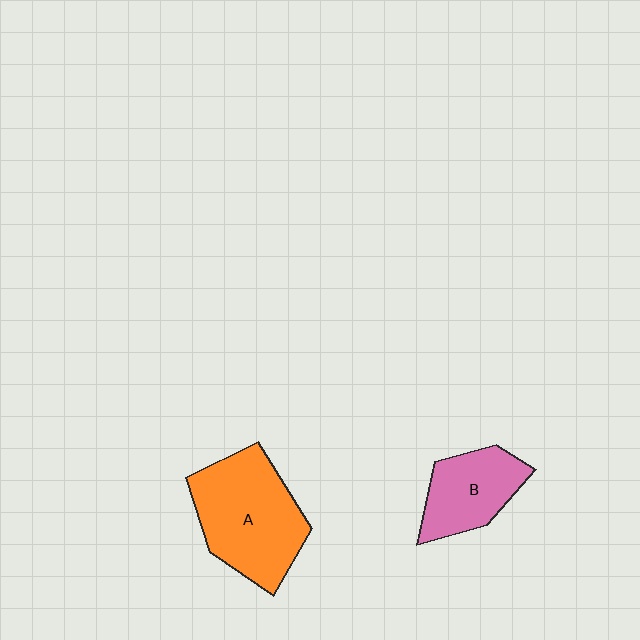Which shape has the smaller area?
Shape B (pink).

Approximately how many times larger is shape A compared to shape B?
Approximately 1.6 times.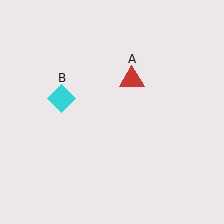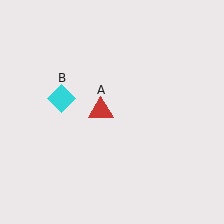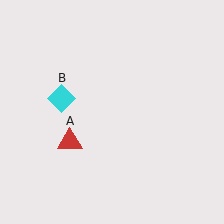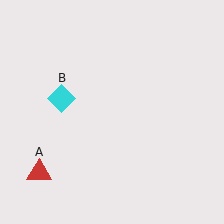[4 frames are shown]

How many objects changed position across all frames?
1 object changed position: red triangle (object A).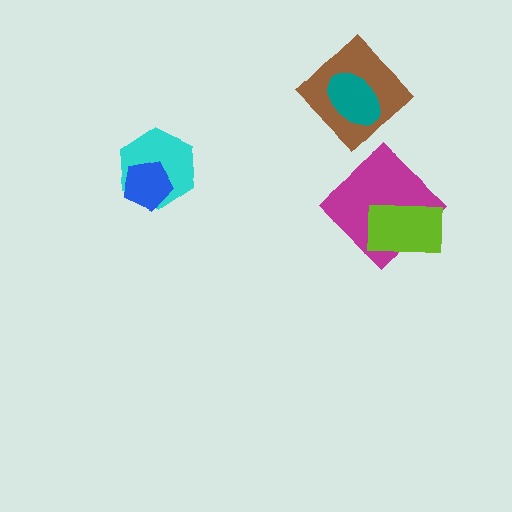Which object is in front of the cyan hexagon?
The blue pentagon is in front of the cyan hexagon.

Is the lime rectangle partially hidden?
No, no other shape covers it.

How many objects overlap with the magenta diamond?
1 object overlaps with the magenta diamond.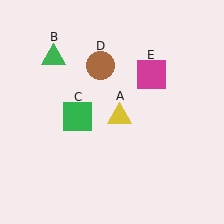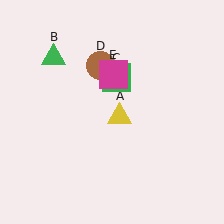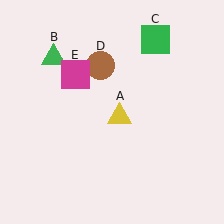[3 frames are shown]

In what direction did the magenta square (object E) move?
The magenta square (object E) moved left.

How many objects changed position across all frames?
2 objects changed position: green square (object C), magenta square (object E).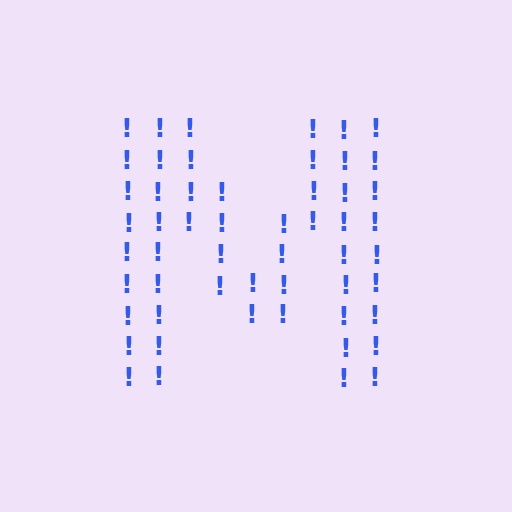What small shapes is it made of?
It is made of small exclamation marks.